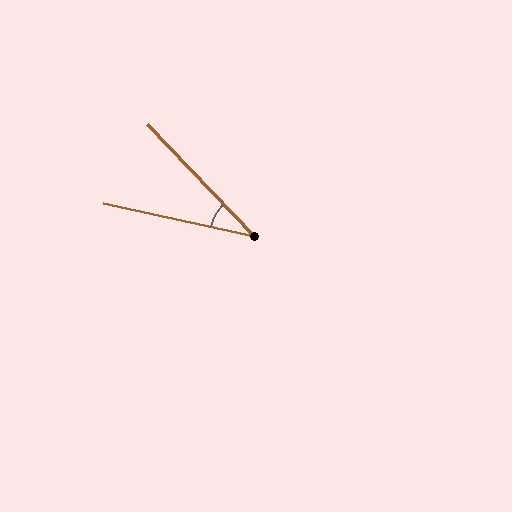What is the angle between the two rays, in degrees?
Approximately 34 degrees.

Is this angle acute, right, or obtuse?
It is acute.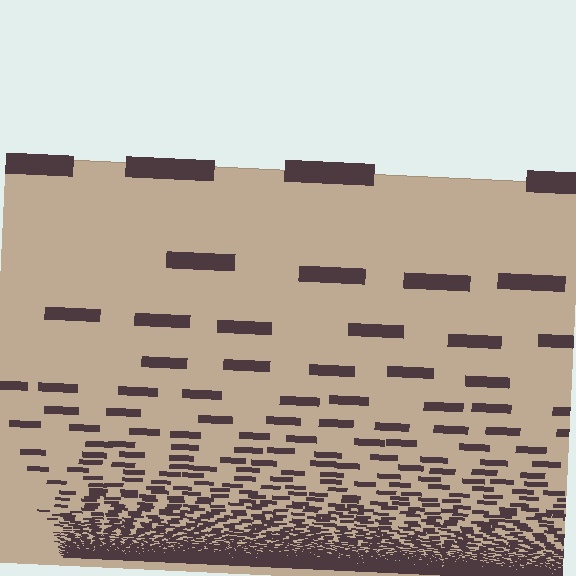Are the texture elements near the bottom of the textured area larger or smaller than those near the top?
Smaller. The gradient is inverted — elements near the bottom are smaller and denser.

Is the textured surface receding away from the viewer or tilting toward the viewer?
The surface appears to tilt toward the viewer. Texture elements get larger and sparser toward the top.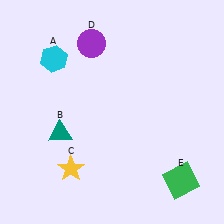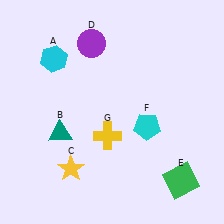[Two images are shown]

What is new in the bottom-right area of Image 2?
A cyan pentagon (F) was added in the bottom-right area of Image 2.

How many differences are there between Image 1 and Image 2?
There are 2 differences between the two images.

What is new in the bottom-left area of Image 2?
A yellow cross (G) was added in the bottom-left area of Image 2.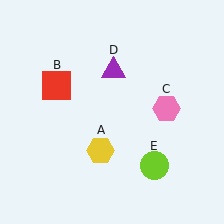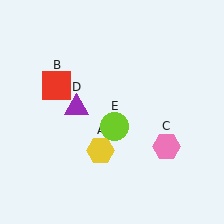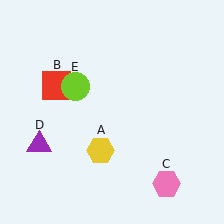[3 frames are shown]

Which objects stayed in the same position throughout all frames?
Yellow hexagon (object A) and red square (object B) remained stationary.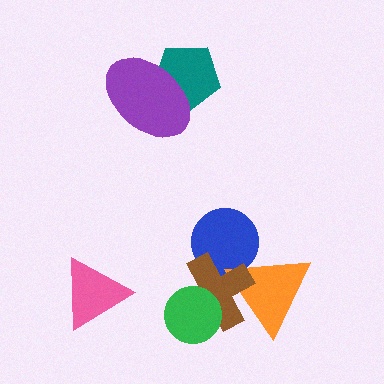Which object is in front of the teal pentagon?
The purple ellipse is in front of the teal pentagon.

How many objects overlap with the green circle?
1 object overlaps with the green circle.